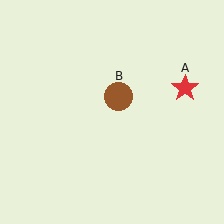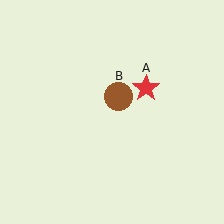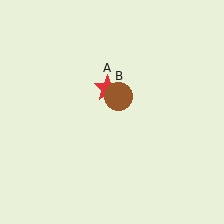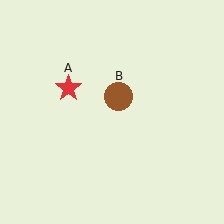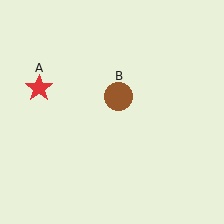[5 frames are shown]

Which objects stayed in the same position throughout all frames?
Brown circle (object B) remained stationary.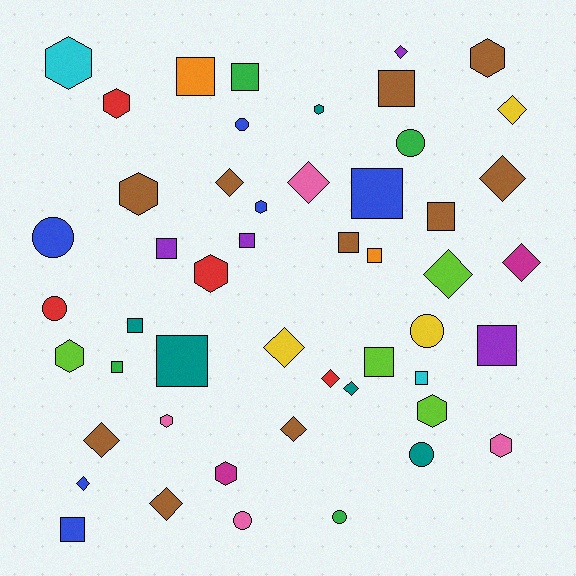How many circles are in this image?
There are 8 circles.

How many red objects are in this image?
There are 4 red objects.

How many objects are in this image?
There are 50 objects.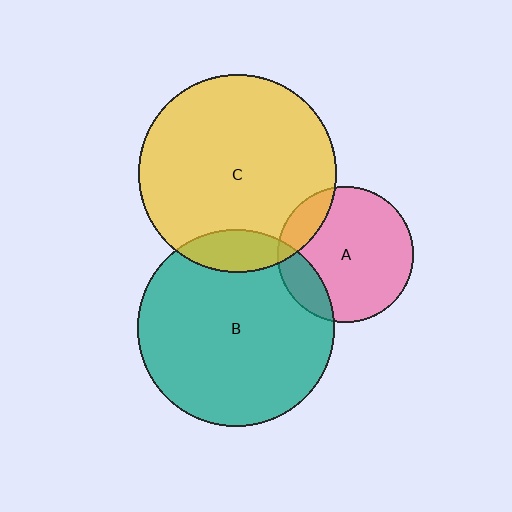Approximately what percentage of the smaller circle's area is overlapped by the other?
Approximately 10%.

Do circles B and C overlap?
Yes.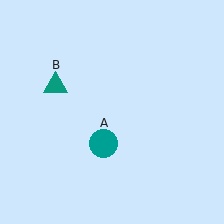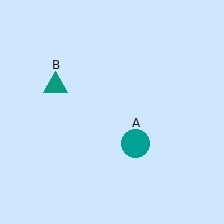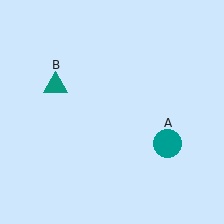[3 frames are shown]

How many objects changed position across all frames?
1 object changed position: teal circle (object A).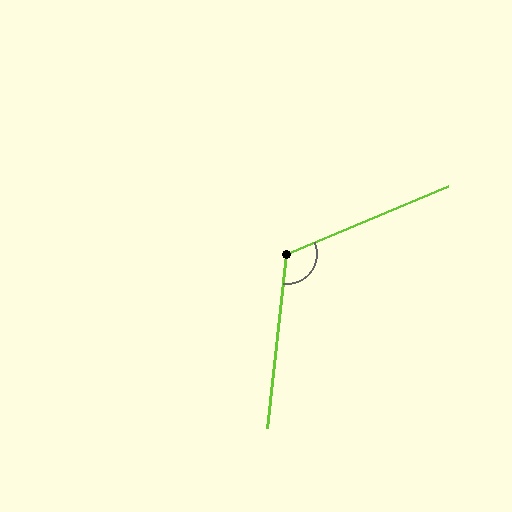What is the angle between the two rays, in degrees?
Approximately 119 degrees.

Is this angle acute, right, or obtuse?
It is obtuse.